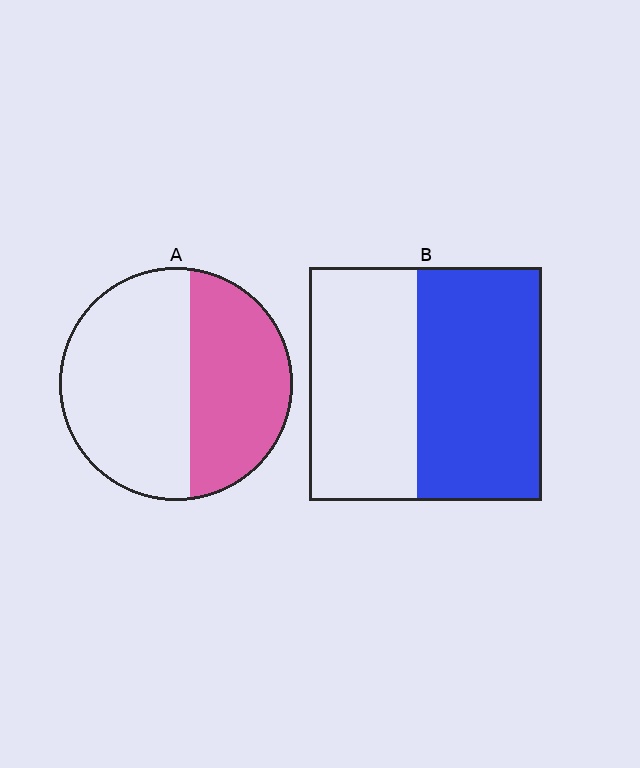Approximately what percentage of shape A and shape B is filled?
A is approximately 40% and B is approximately 55%.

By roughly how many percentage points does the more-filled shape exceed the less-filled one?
By roughly 10 percentage points (B over A).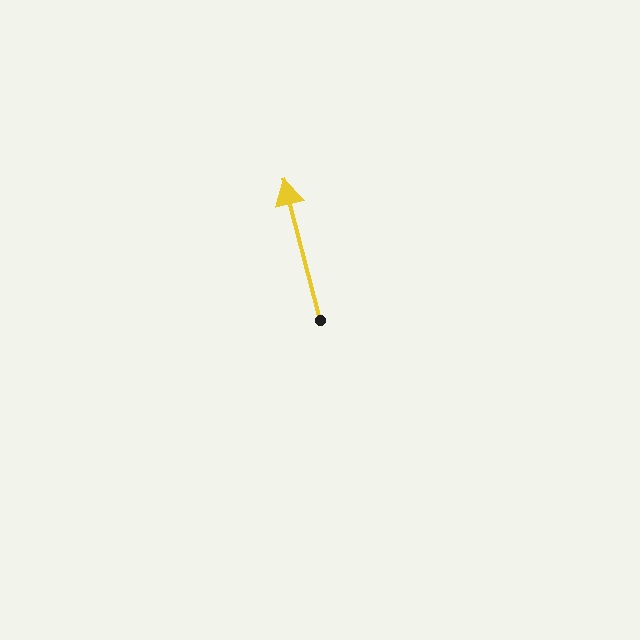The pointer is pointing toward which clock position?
Roughly 12 o'clock.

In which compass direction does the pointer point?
North.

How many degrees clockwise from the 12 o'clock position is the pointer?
Approximately 346 degrees.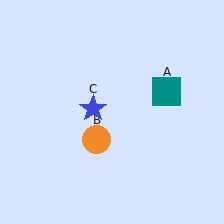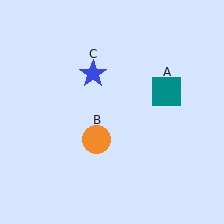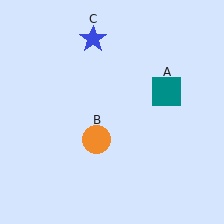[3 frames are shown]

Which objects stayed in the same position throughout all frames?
Teal square (object A) and orange circle (object B) remained stationary.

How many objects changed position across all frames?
1 object changed position: blue star (object C).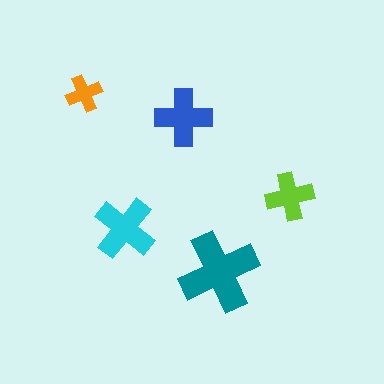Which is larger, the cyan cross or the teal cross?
The teal one.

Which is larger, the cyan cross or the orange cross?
The cyan one.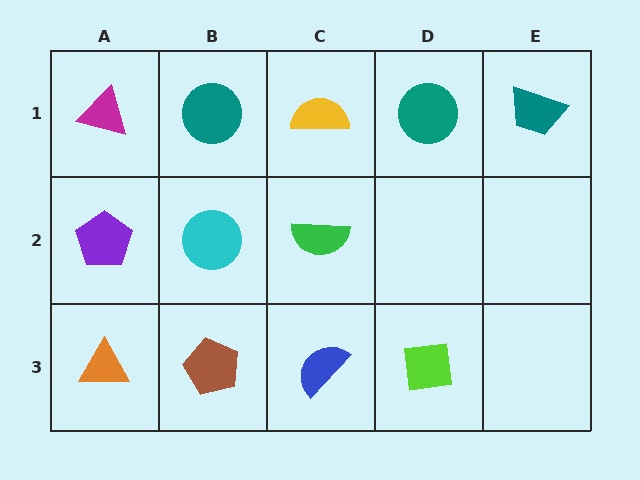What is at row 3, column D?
A lime square.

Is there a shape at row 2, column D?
No, that cell is empty.